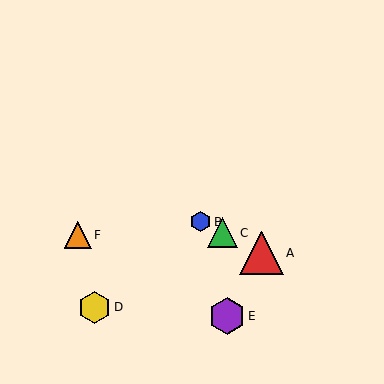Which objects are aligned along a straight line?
Objects A, B, C are aligned along a straight line.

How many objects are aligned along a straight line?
3 objects (A, B, C) are aligned along a straight line.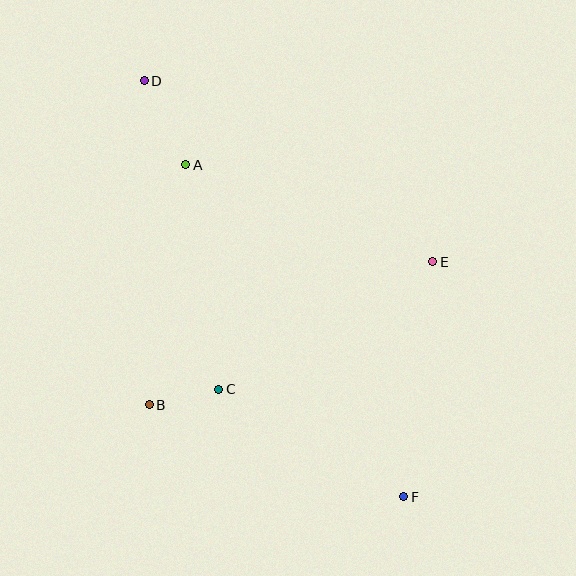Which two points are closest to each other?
Points B and C are closest to each other.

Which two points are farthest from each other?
Points D and F are farthest from each other.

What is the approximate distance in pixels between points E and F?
The distance between E and F is approximately 236 pixels.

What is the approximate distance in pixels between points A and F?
The distance between A and F is approximately 397 pixels.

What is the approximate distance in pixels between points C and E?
The distance between C and E is approximately 249 pixels.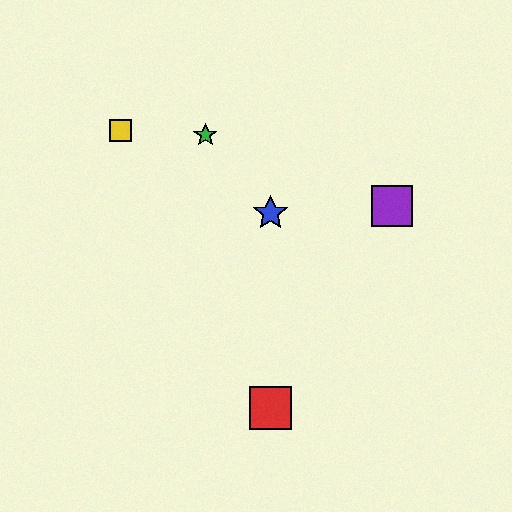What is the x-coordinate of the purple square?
The purple square is at x≈392.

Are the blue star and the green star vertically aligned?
No, the blue star is at x≈271 and the green star is at x≈205.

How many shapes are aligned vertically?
2 shapes (the red square, the blue star) are aligned vertically.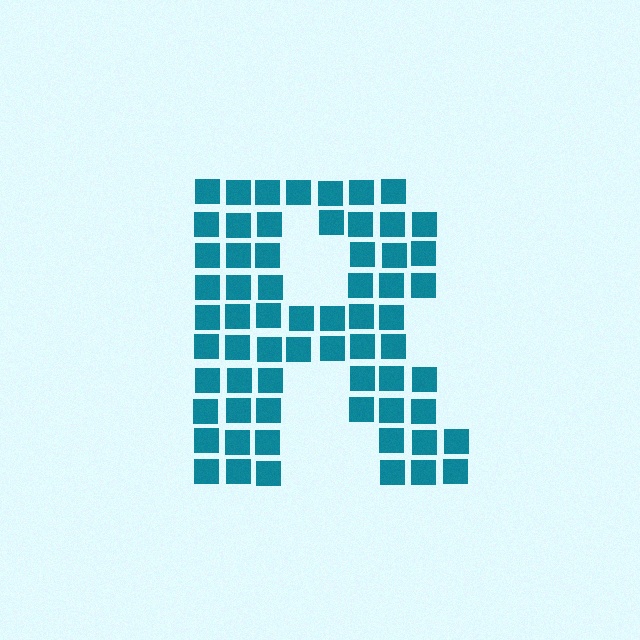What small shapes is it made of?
It is made of small squares.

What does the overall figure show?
The overall figure shows the letter R.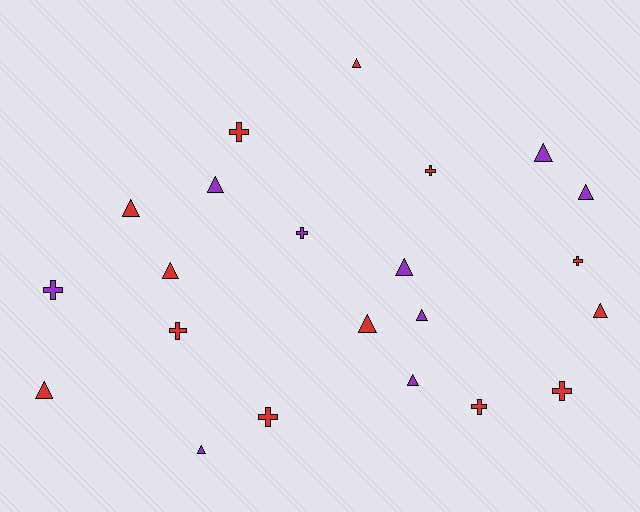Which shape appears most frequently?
Triangle, with 13 objects.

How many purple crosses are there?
There are 2 purple crosses.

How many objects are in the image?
There are 22 objects.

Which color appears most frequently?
Red, with 13 objects.